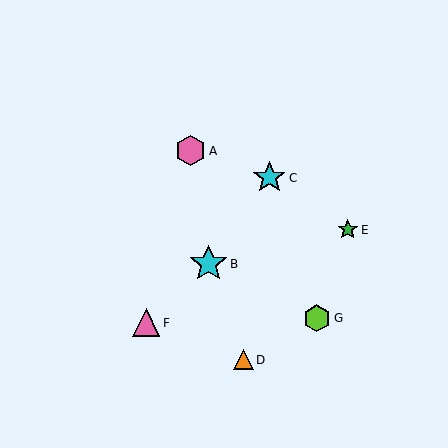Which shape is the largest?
The cyan star (labeled B) is the largest.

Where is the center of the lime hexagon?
The center of the lime hexagon is at (317, 318).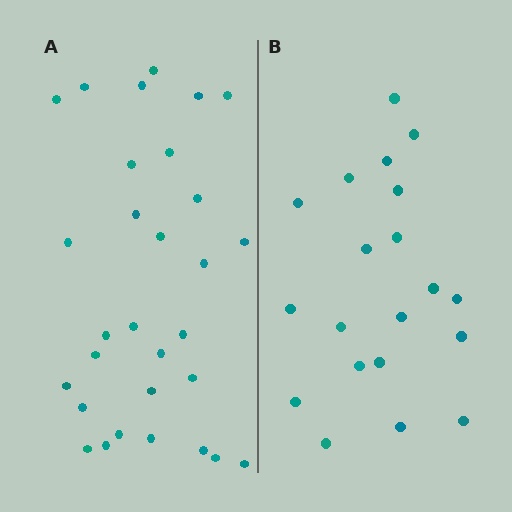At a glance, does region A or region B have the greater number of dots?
Region A (the left region) has more dots.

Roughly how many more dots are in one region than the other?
Region A has roughly 10 or so more dots than region B.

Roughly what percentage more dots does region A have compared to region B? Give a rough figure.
About 50% more.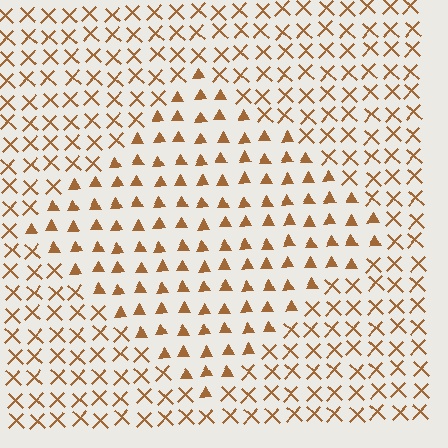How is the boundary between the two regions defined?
The boundary is defined by a change in element shape: triangles inside vs. X marks outside. All elements share the same color and spacing.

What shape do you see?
I see a diamond.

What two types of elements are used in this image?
The image uses triangles inside the diamond region and X marks outside it.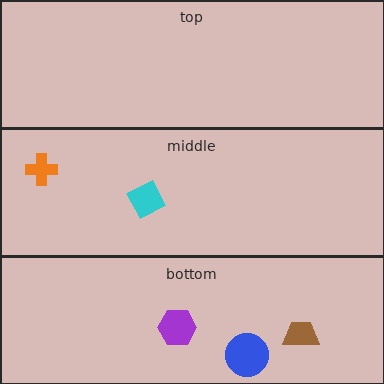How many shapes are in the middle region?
2.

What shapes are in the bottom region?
The purple hexagon, the blue circle, the brown trapezoid.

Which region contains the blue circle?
The bottom region.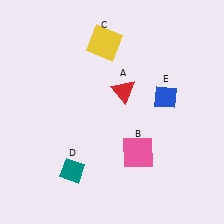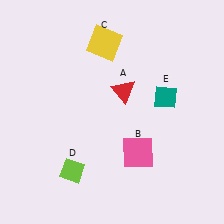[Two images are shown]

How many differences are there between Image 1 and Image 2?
There are 2 differences between the two images.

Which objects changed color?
D changed from teal to lime. E changed from blue to teal.